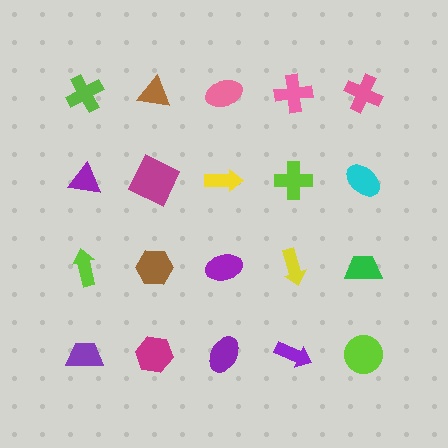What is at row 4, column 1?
A purple trapezoid.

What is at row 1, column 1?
A lime cross.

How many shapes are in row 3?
5 shapes.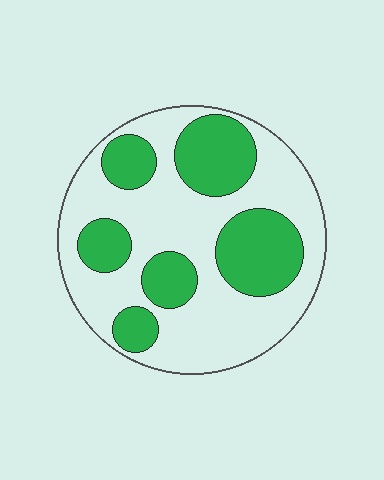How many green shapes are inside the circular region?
6.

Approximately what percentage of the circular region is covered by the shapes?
Approximately 35%.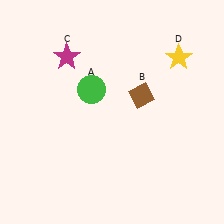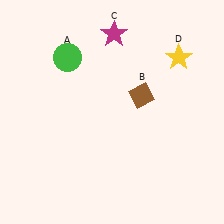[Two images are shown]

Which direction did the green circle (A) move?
The green circle (A) moved up.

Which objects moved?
The objects that moved are: the green circle (A), the magenta star (C).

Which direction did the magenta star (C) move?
The magenta star (C) moved right.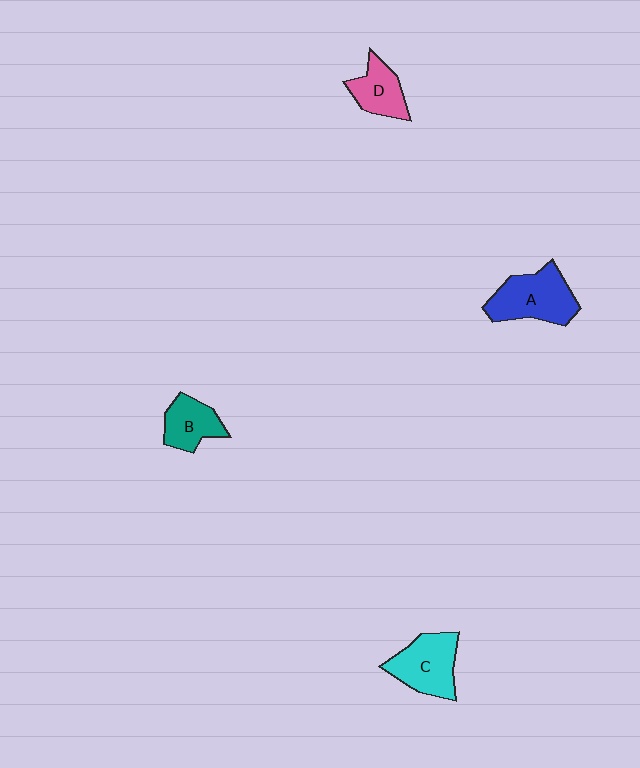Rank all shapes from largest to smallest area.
From largest to smallest: A (blue), C (cyan), B (teal), D (pink).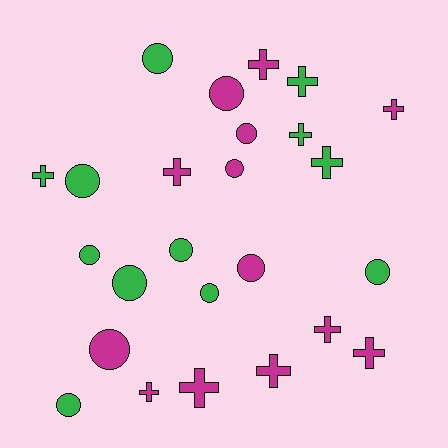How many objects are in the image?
There are 25 objects.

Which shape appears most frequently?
Circle, with 13 objects.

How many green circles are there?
There are 8 green circles.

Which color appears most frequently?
Magenta, with 13 objects.